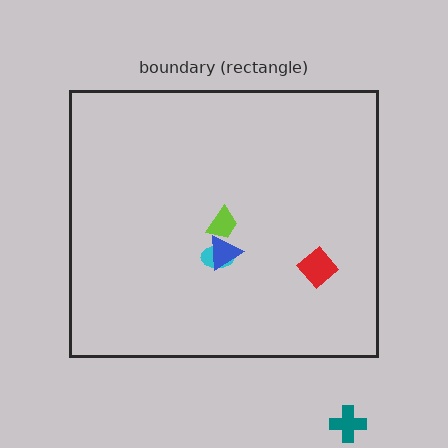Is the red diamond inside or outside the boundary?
Inside.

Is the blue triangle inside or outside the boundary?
Inside.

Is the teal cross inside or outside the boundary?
Outside.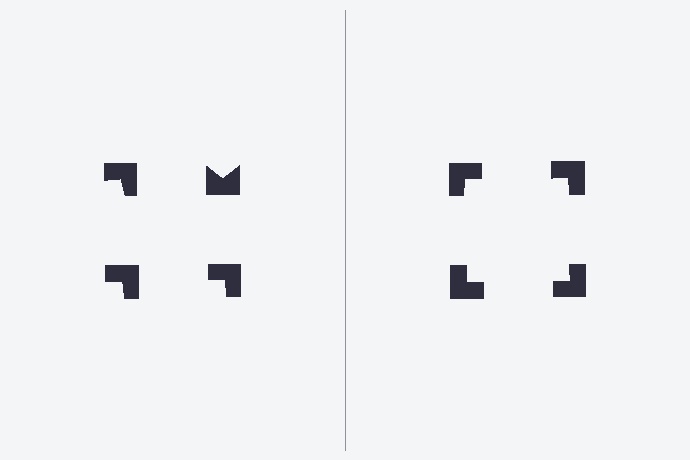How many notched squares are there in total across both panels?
8 — 4 on each side.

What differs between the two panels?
The notched squares are positioned identically on both sides; only the wedge orientations differ. On the right they align to a square; on the left they are misaligned.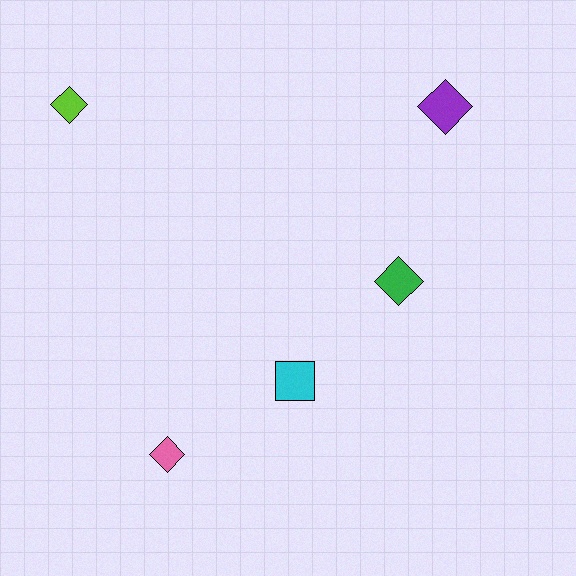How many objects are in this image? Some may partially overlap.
There are 5 objects.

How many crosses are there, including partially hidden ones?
There are no crosses.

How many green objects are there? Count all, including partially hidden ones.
There is 1 green object.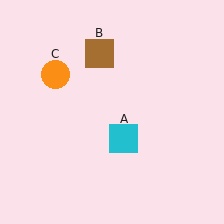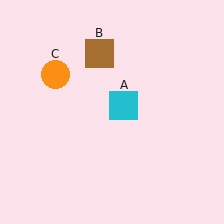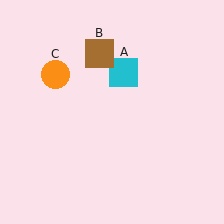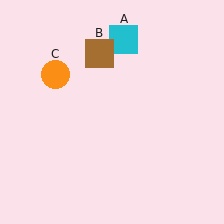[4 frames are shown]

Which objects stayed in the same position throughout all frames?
Brown square (object B) and orange circle (object C) remained stationary.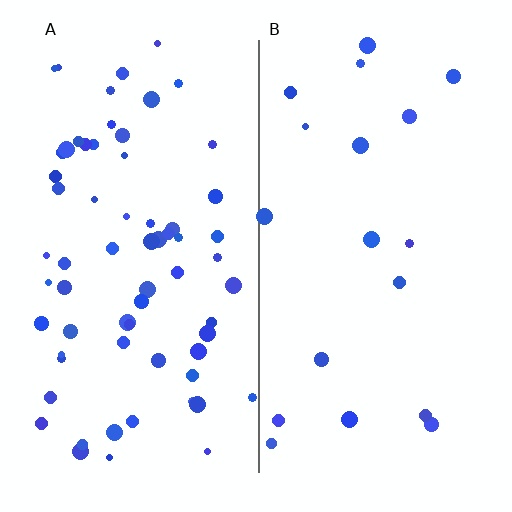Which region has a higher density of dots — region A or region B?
A (the left).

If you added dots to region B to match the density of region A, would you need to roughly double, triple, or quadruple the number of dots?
Approximately triple.